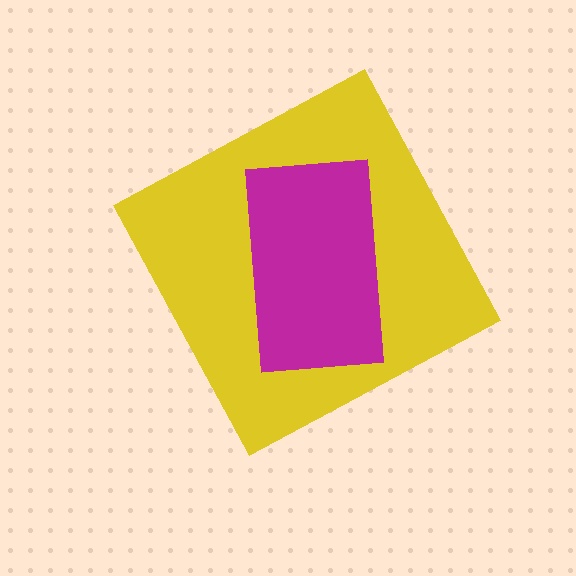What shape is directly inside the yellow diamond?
The magenta rectangle.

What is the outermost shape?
The yellow diamond.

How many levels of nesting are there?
2.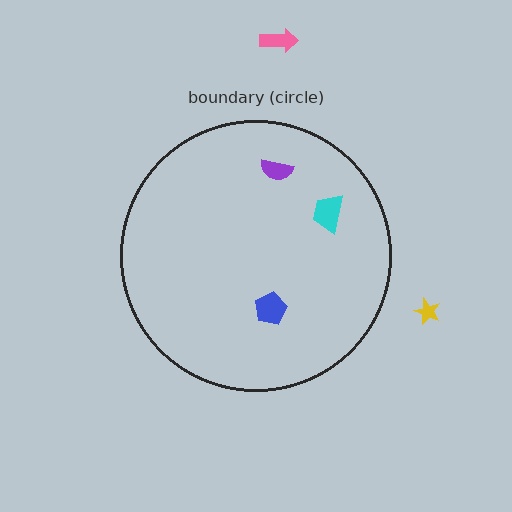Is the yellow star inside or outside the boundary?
Outside.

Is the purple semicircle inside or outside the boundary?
Inside.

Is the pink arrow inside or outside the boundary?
Outside.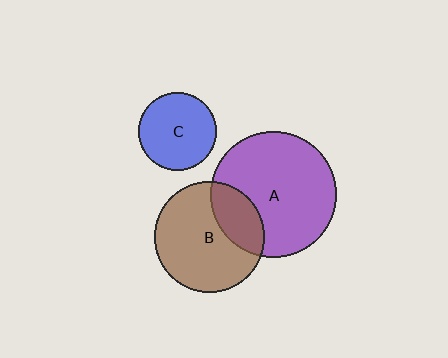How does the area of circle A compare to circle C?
Approximately 2.6 times.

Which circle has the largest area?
Circle A (purple).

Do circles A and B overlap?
Yes.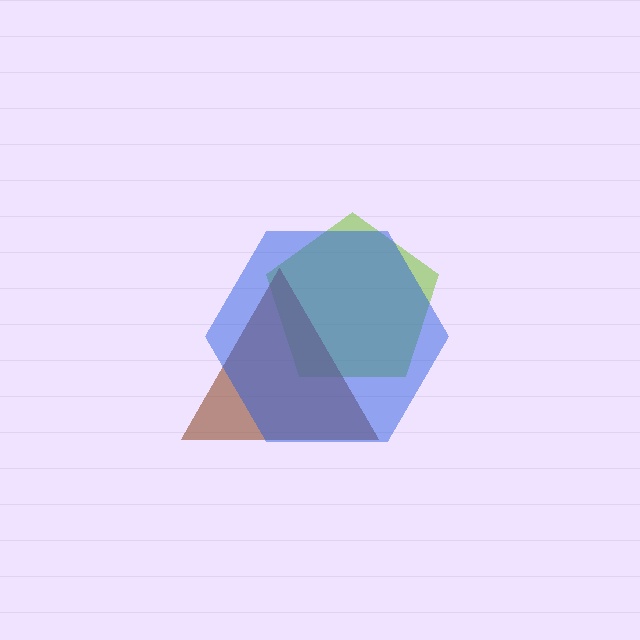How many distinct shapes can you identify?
There are 3 distinct shapes: a lime pentagon, a brown triangle, a blue hexagon.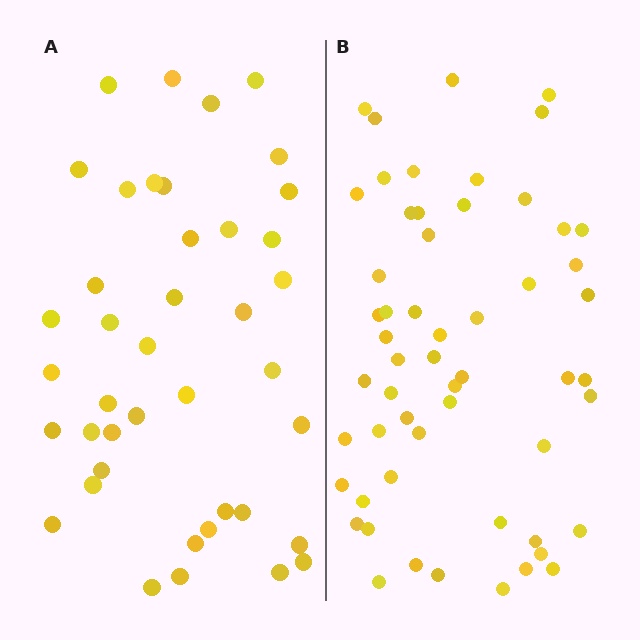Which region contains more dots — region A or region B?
Region B (the right region) has more dots.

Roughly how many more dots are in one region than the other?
Region B has approximately 15 more dots than region A.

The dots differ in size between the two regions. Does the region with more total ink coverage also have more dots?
No. Region A has more total ink coverage because its dots are larger, but region B actually contains more individual dots. Total area can be misleading — the number of items is what matters here.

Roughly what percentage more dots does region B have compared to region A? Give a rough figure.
About 35% more.